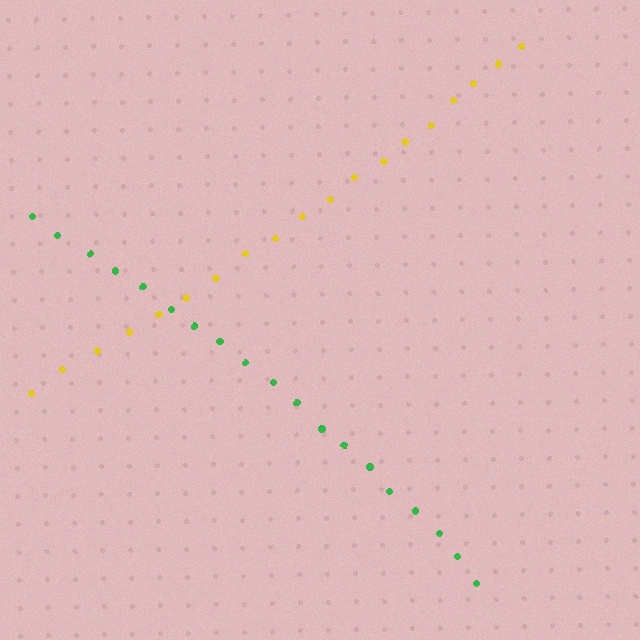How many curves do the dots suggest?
There are 2 distinct paths.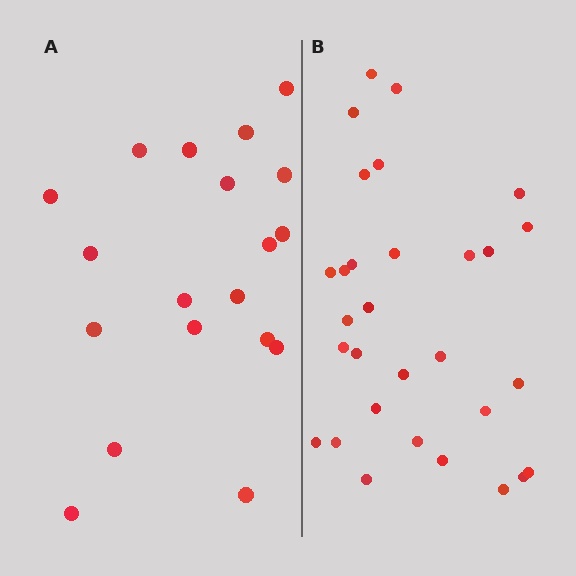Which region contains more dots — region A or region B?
Region B (the right region) has more dots.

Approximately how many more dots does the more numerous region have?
Region B has roughly 12 or so more dots than region A.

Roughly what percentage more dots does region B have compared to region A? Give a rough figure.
About 60% more.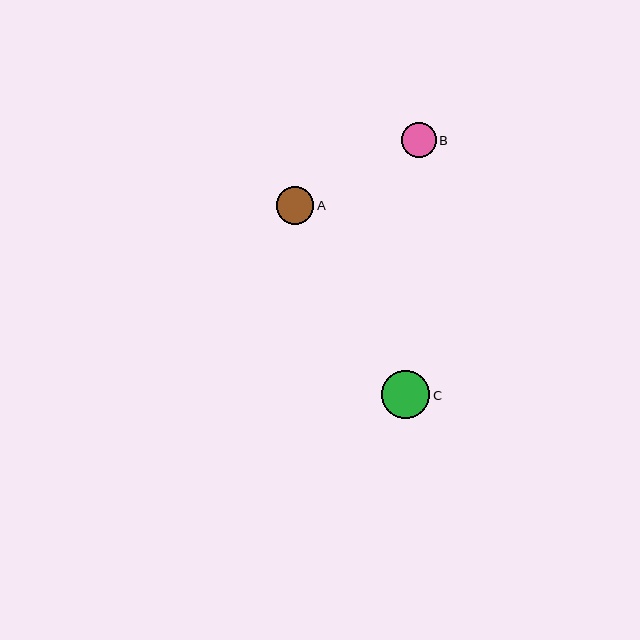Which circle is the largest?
Circle C is the largest with a size of approximately 48 pixels.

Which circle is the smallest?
Circle B is the smallest with a size of approximately 35 pixels.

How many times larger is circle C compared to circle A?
Circle C is approximately 1.3 times the size of circle A.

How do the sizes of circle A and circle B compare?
Circle A and circle B are approximately the same size.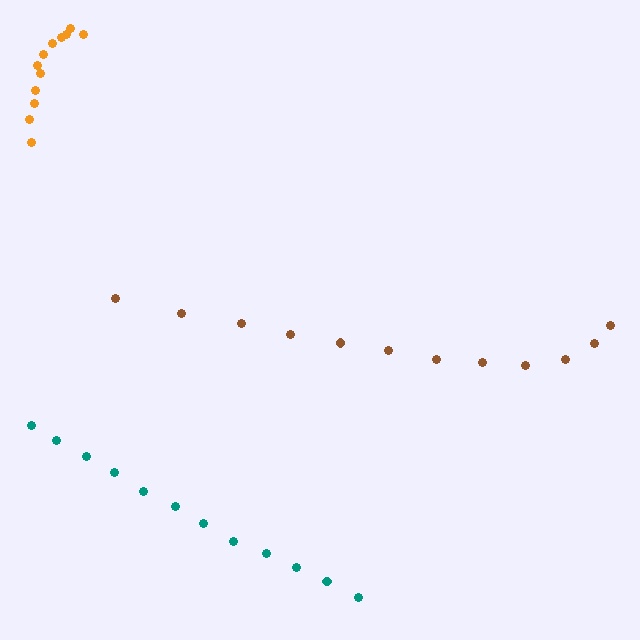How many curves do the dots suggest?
There are 3 distinct paths.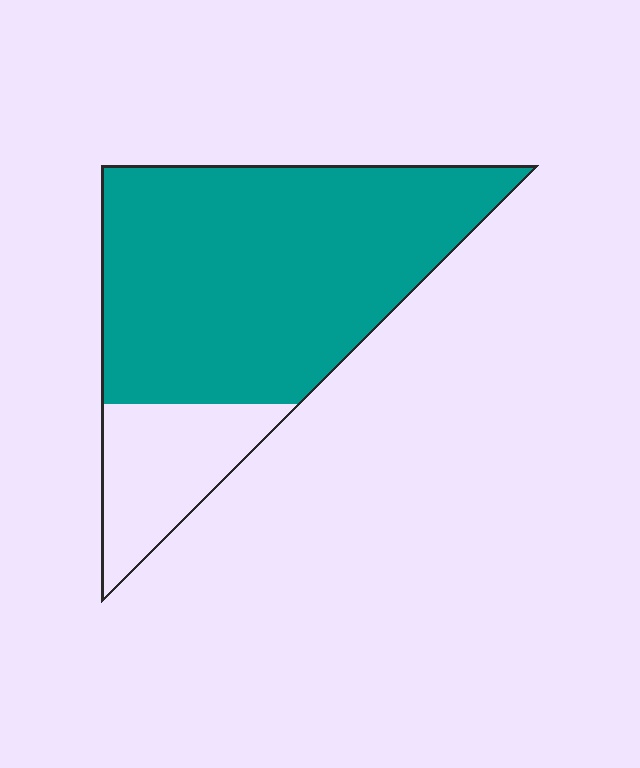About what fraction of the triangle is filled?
About four fifths (4/5).